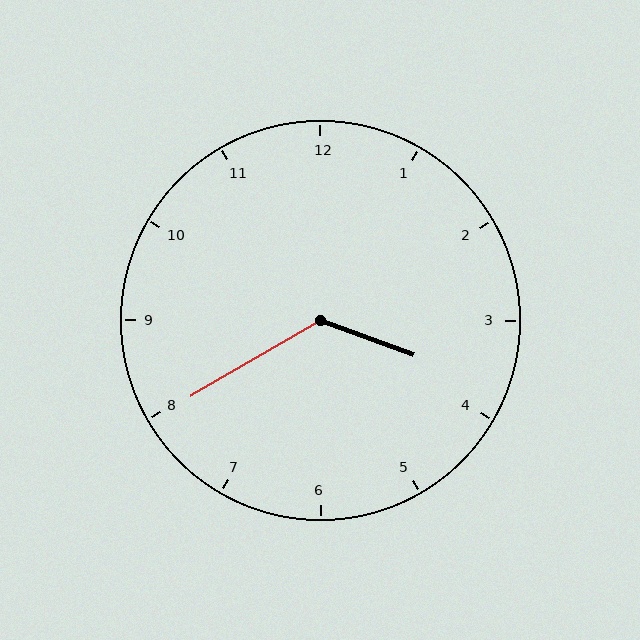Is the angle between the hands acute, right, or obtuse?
It is obtuse.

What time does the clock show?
3:40.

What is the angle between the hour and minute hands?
Approximately 130 degrees.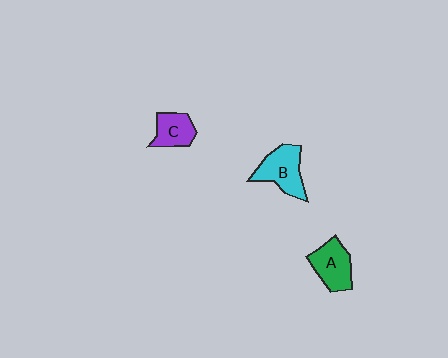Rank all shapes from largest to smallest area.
From largest to smallest: B (cyan), A (green), C (purple).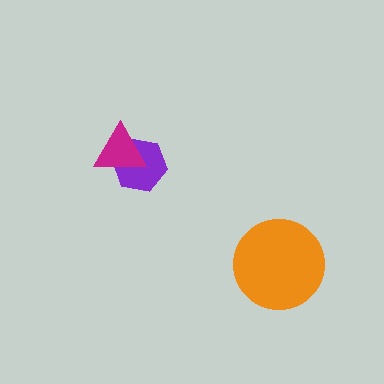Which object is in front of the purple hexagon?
The magenta triangle is in front of the purple hexagon.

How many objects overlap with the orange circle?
0 objects overlap with the orange circle.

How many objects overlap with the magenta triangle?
1 object overlaps with the magenta triangle.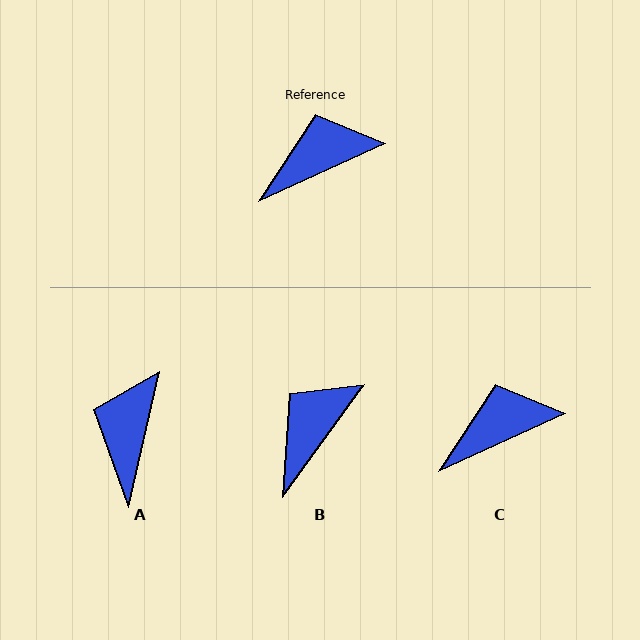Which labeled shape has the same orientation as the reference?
C.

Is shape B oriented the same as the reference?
No, it is off by about 29 degrees.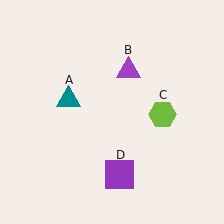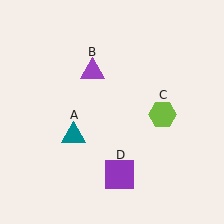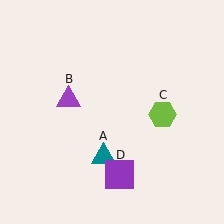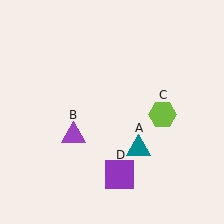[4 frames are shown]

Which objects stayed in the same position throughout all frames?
Lime hexagon (object C) and purple square (object D) remained stationary.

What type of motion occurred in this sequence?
The teal triangle (object A), purple triangle (object B) rotated counterclockwise around the center of the scene.